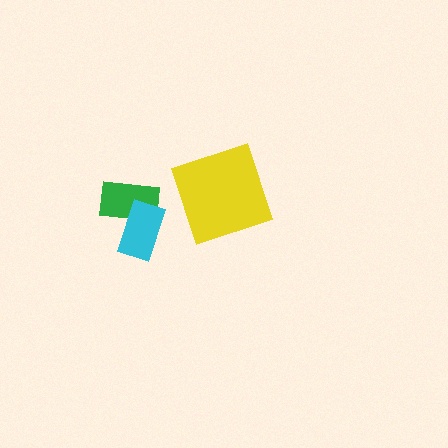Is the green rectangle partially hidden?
Yes, it is partially covered by another shape.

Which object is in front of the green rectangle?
The cyan rectangle is in front of the green rectangle.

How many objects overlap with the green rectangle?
1 object overlaps with the green rectangle.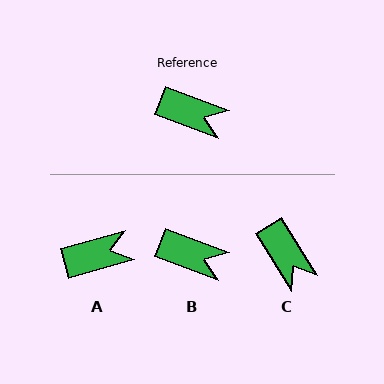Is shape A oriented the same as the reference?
No, it is off by about 37 degrees.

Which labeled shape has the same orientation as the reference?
B.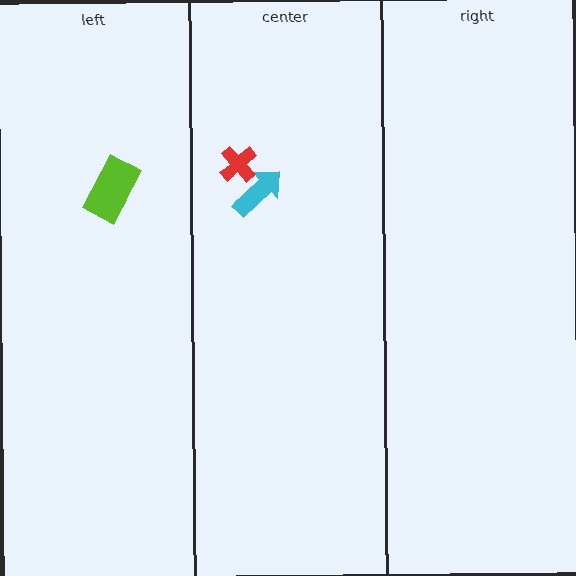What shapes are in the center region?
The cyan arrow, the red cross.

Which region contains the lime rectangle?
The left region.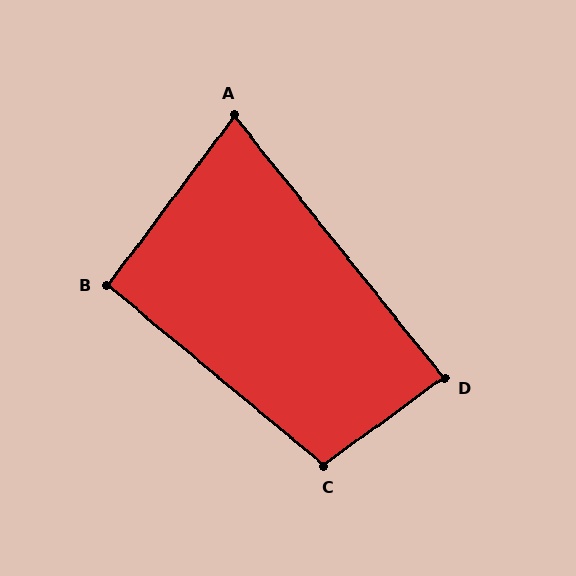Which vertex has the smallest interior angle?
A, at approximately 75 degrees.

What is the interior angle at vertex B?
Approximately 93 degrees (approximately right).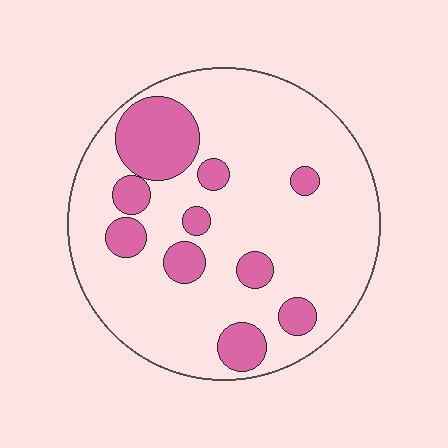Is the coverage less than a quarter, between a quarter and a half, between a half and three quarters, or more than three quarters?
Less than a quarter.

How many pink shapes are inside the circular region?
10.